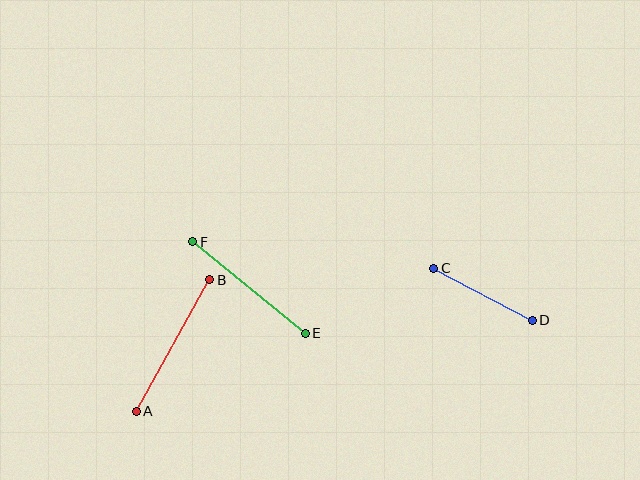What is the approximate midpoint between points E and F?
The midpoint is at approximately (249, 288) pixels.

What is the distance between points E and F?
The distance is approximately 145 pixels.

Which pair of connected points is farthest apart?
Points A and B are farthest apart.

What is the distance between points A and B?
The distance is approximately 150 pixels.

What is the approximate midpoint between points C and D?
The midpoint is at approximately (483, 294) pixels.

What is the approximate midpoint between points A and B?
The midpoint is at approximately (173, 346) pixels.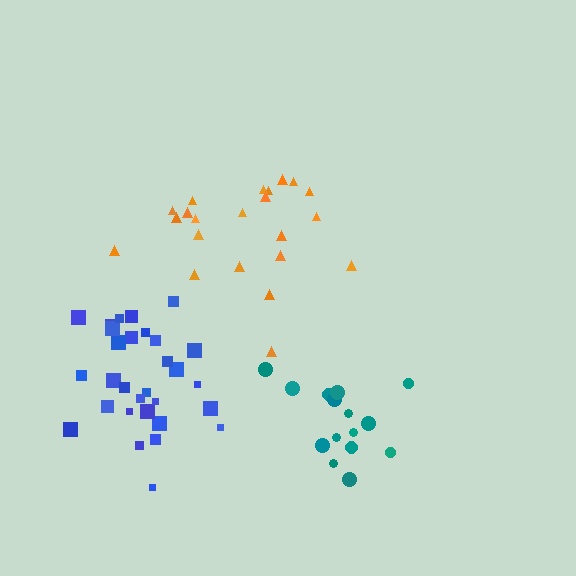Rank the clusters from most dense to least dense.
blue, teal, orange.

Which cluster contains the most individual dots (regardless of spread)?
Blue (31).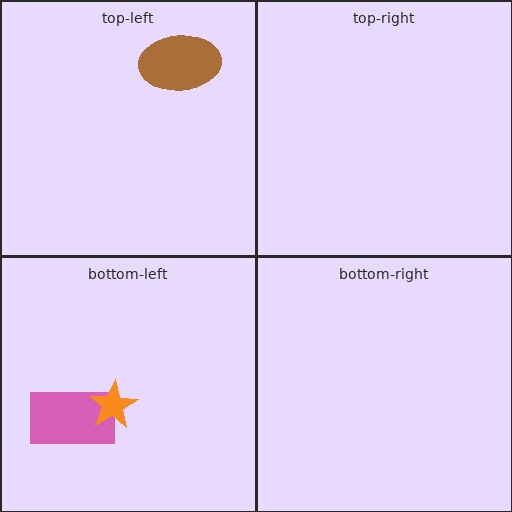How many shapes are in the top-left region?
1.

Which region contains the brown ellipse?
The top-left region.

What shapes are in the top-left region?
The brown ellipse.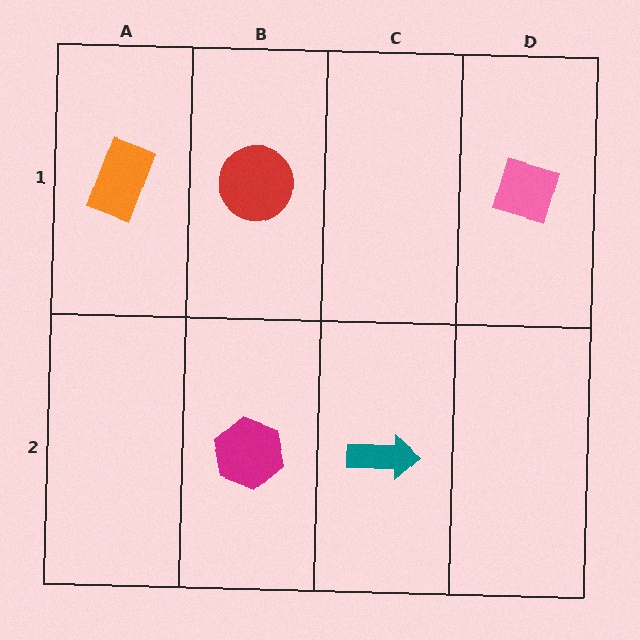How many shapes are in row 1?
3 shapes.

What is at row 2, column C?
A teal arrow.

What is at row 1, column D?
A pink diamond.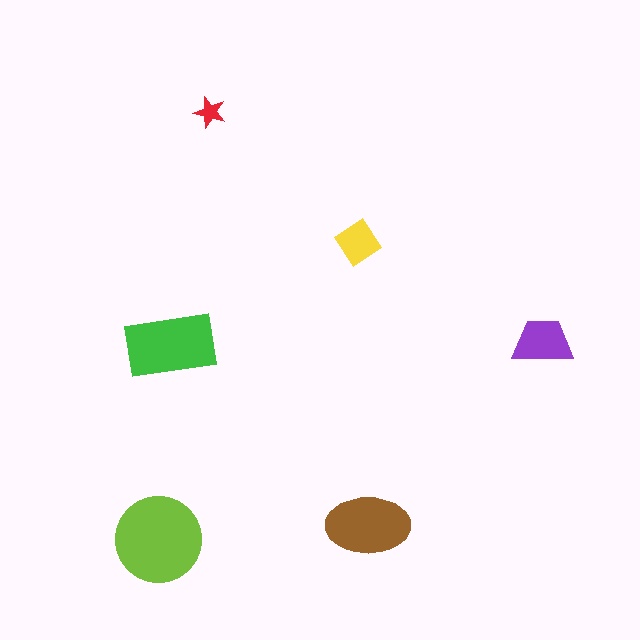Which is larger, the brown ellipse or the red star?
The brown ellipse.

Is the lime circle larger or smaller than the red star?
Larger.